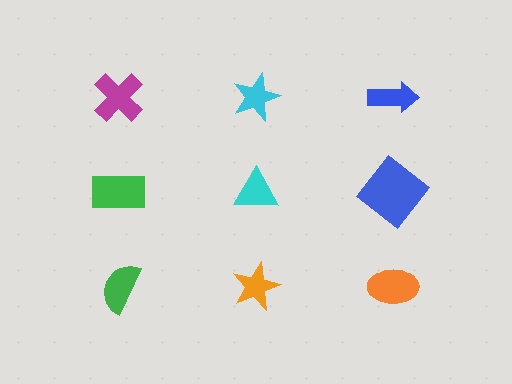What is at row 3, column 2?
An orange star.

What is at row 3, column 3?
An orange ellipse.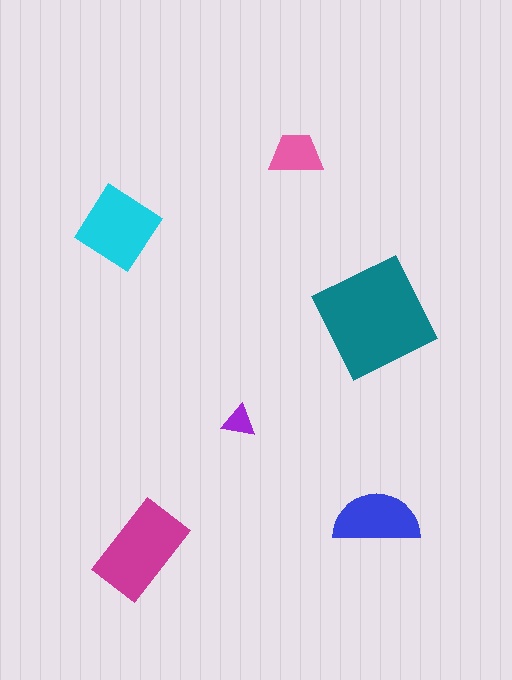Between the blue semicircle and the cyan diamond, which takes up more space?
The cyan diamond.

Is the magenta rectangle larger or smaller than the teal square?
Smaller.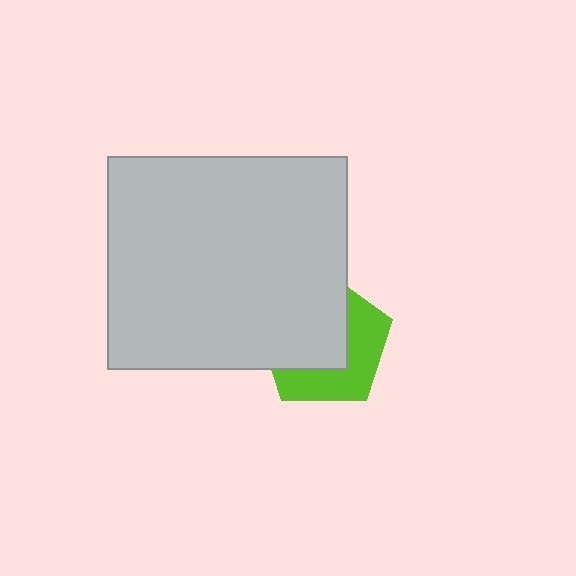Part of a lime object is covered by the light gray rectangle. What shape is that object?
It is a pentagon.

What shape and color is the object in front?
The object in front is a light gray rectangle.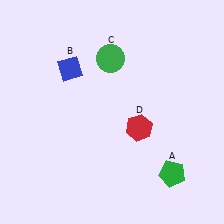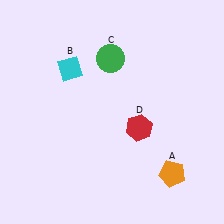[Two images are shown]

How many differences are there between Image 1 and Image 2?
There are 2 differences between the two images.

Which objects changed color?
A changed from green to orange. B changed from blue to cyan.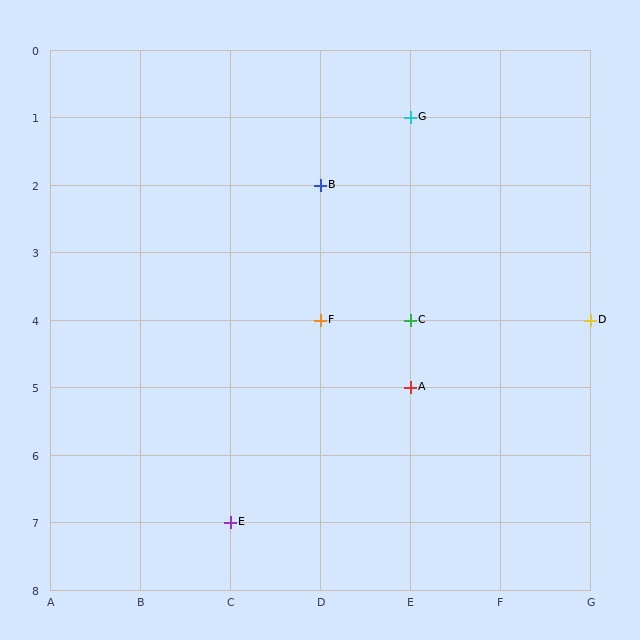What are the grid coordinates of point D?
Point D is at grid coordinates (G, 4).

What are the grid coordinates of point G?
Point G is at grid coordinates (E, 1).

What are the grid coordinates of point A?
Point A is at grid coordinates (E, 5).